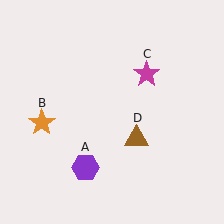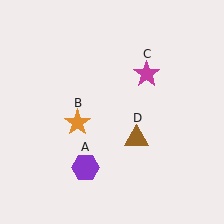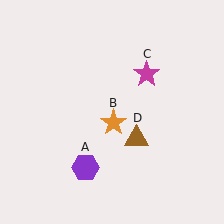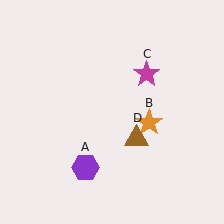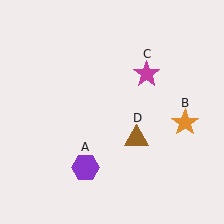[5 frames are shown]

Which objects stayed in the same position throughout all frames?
Purple hexagon (object A) and magenta star (object C) and brown triangle (object D) remained stationary.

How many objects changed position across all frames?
1 object changed position: orange star (object B).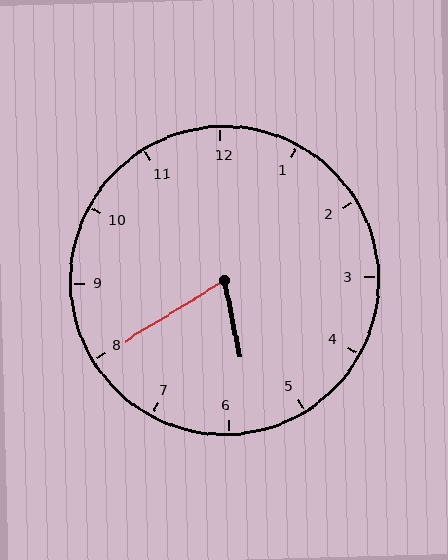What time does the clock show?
5:40.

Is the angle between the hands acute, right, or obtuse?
It is acute.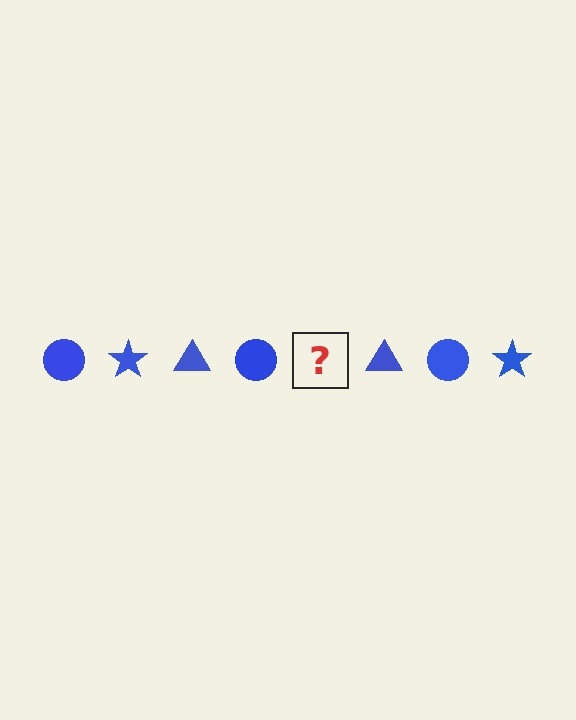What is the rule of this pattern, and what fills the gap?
The rule is that the pattern cycles through circle, star, triangle shapes in blue. The gap should be filled with a blue star.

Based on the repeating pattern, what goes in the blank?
The blank should be a blue star.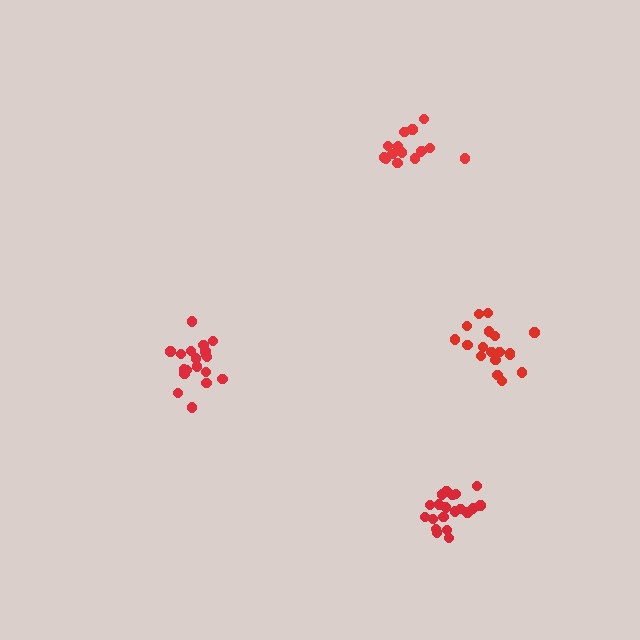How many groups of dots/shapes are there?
There are 4 groups.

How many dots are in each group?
Group 1: 18 dots, Group 2: 20 dots, Group 3: 19 dots, Group 4: 15 dots (72 total).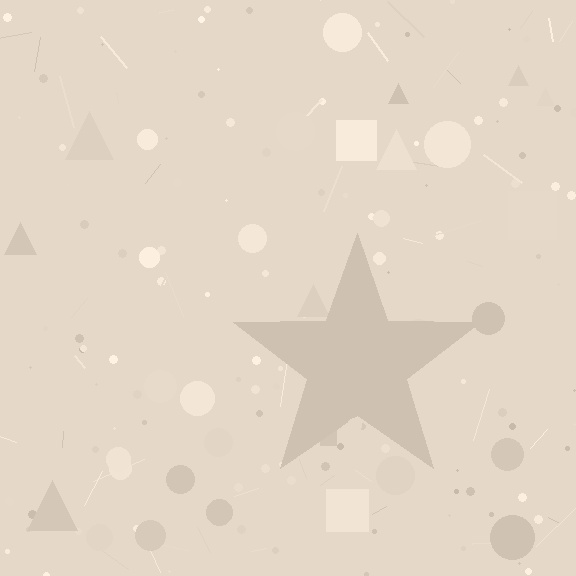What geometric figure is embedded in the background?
A star is embedded in the background.